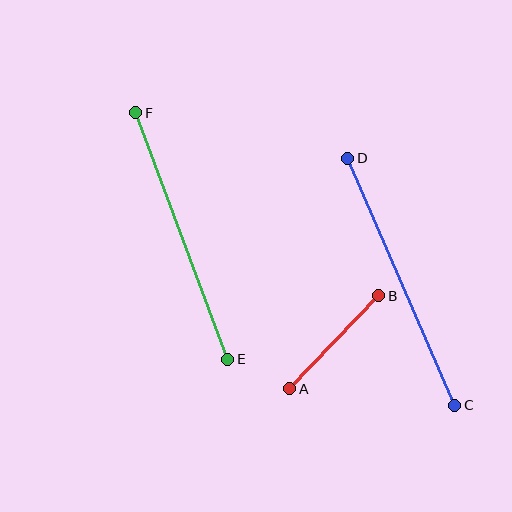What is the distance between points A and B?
The distance is approximately 129 pixels.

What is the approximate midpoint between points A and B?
The midpoint is at approximately (334, 342) pixels.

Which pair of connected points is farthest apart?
Points C and D are farthest apart.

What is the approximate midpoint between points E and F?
The midpoint is at approximately (182, 236) pixels.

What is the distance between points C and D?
The distance is approximately 269 pixels.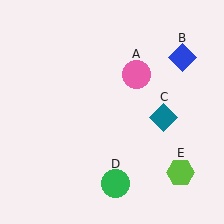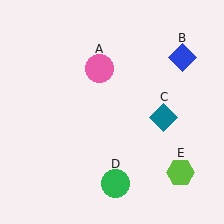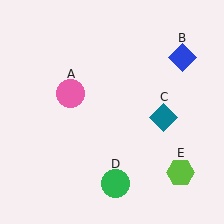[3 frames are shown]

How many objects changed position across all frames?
1 object changed position: pink circle (object A).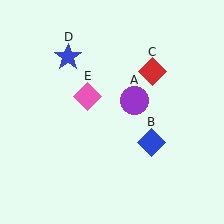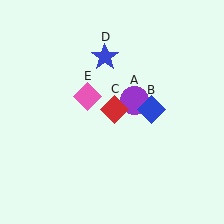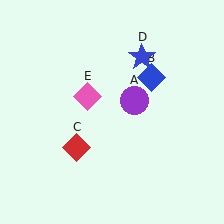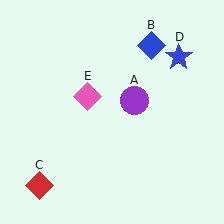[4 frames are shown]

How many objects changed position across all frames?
3 objects changed position: blue diamond (object B), red diamond (object C), blue star (object D).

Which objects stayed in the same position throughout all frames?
Purple circle (object A) and pink diamond (object E) remained stationary.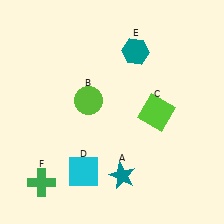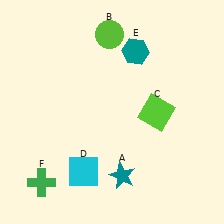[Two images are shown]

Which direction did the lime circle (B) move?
The lime circle (B) moved up.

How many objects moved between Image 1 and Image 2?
1 object moved between the two images.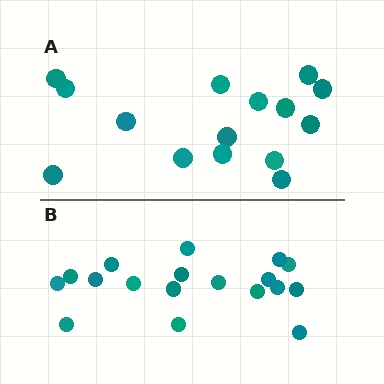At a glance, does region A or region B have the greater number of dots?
Region B (the bottom region) has more dots.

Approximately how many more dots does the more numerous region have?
Region B has just a few more — roughly 2 or 3 more dots than region A.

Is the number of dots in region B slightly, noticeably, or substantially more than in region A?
Region B has only slightly more — the two regions are fairly close. The ratio is roughly 1.2 to 1.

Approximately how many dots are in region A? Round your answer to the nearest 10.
About 20 dots. (The exact count is 15, which rounds to 20.)